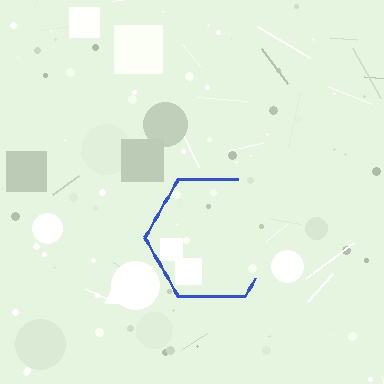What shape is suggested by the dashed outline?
The dashed outline suggests a hexagon.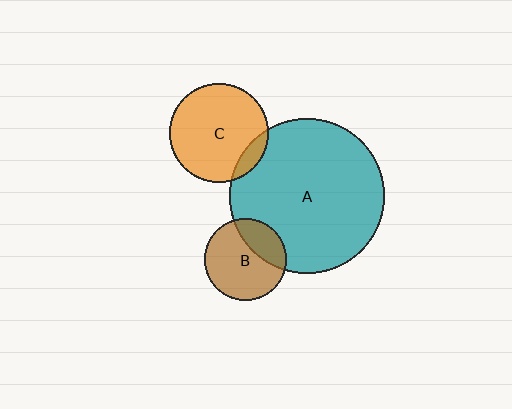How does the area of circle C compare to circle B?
Approximately 1.5 times.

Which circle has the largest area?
Circle A (teal).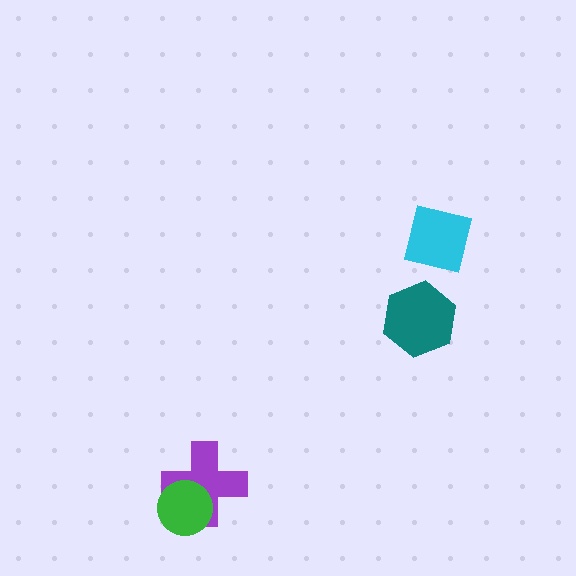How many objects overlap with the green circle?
1 object overlaps with the green circle.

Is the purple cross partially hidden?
Yes, it is partially covered by another shape.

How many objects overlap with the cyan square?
0 objects overlap with the cyan square.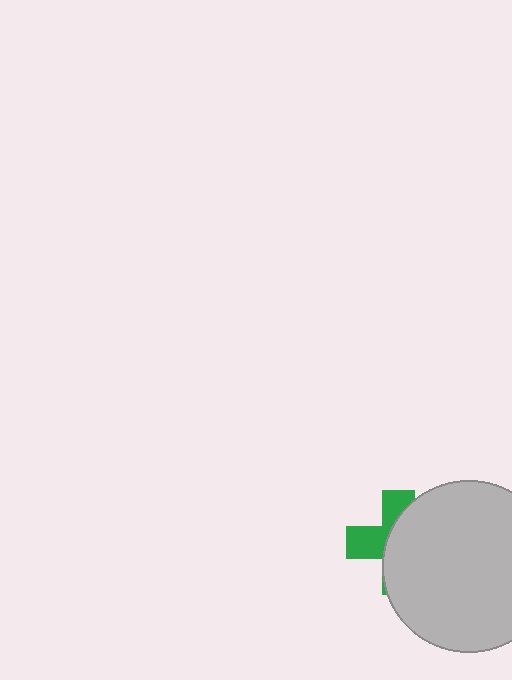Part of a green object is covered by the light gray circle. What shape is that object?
It is a cross.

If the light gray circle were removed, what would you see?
You would see the complete green cross.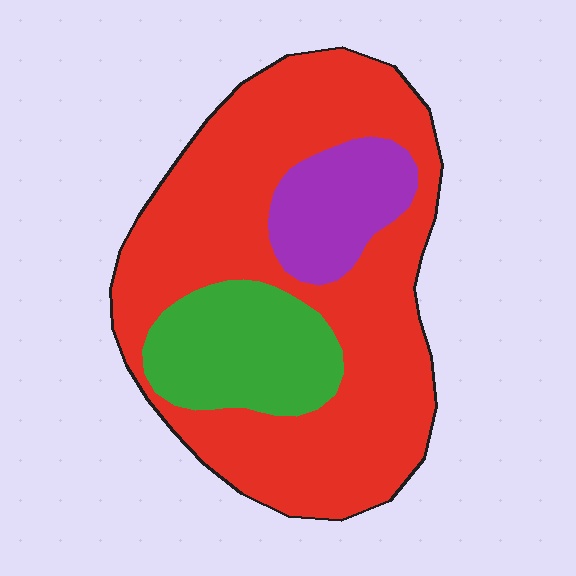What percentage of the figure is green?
Green covers 18% of the figure.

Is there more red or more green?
Red.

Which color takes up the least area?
Purple, at roughly 15%.